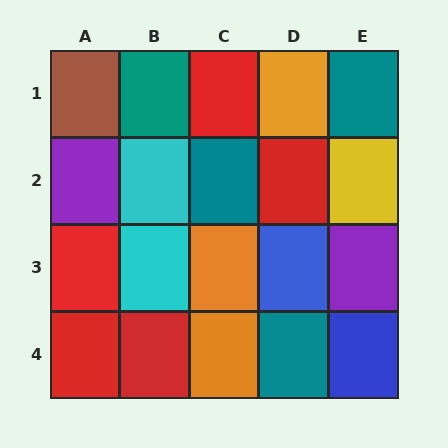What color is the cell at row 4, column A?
Red.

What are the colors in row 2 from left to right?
Purple, cyan, teal, red, yellow.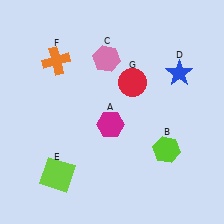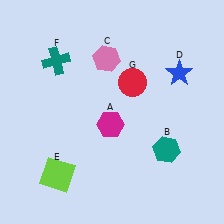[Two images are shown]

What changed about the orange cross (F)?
In Image 1, F is orange. In Image 2, it changed to teal.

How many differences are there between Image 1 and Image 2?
There are 2 differences between the two images.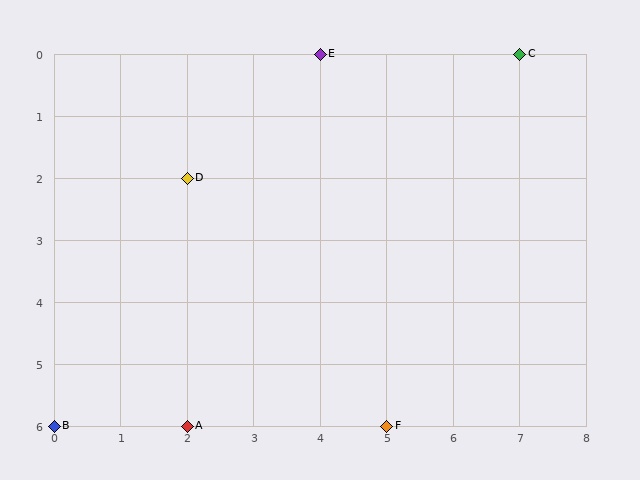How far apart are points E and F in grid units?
Points E and F are 1 column and 6 rows apart (about 6.1 grid units diagonally).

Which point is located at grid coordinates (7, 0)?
Point C is at (7, 0).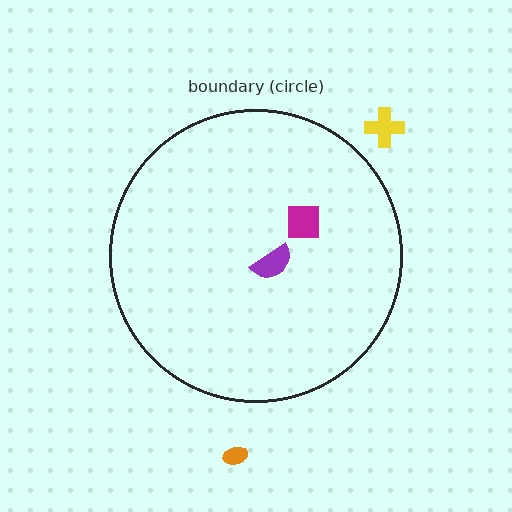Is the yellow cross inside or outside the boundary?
Outside.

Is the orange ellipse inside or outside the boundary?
Outside.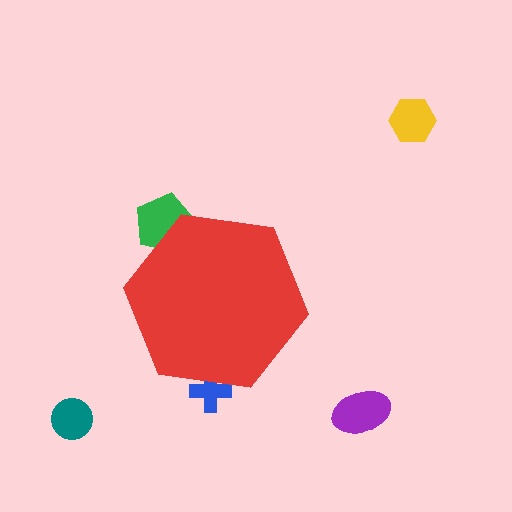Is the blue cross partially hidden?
Yes, the blue cross is partially hidden behind the red hexagon.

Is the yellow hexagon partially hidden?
No, the yellow hexagon is fully visible.